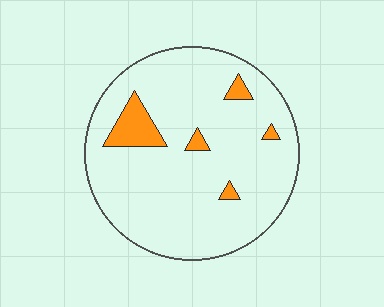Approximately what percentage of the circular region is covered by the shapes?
Approximately 10%.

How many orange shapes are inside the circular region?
5.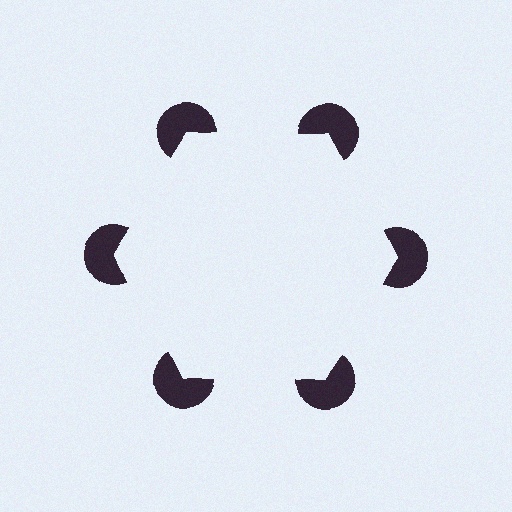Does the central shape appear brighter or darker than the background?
It typically appears slightly brighter than the background, even though no actual brightness change is drawn.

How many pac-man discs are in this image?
There are 6 — one at each vertex of the illusory hexagon.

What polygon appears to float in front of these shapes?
An illusory hexagon — its edges are inferred from the aligned wedge cuts in the pac-man discs, not physically drawn.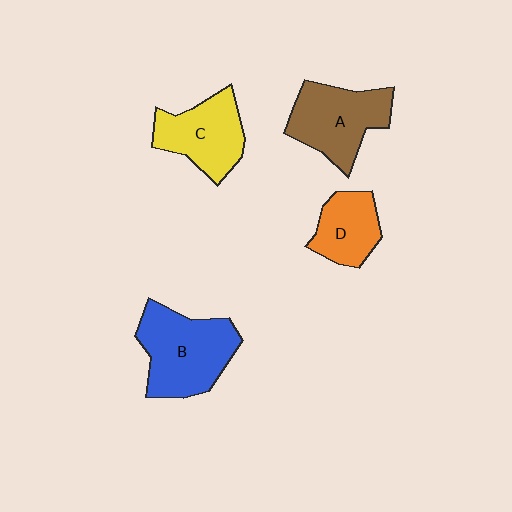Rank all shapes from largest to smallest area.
From largest to smallest: B (blue), A (brown), C (yellow), D (orange).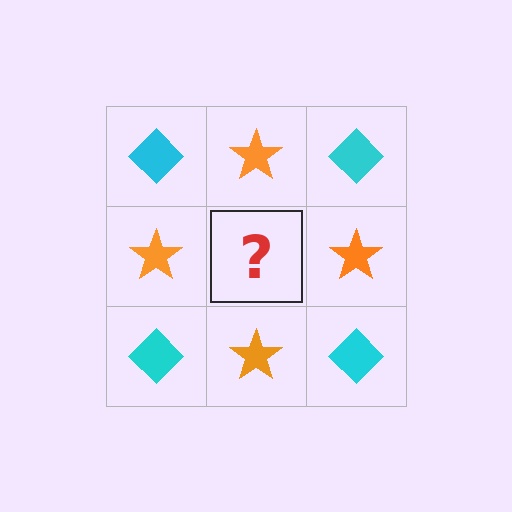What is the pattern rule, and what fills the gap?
The rule is that it alternates cyan diamond and orange star in a checkerboard pattern. The gap should be filled with a cyan diamond.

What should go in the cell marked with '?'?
The missing cell should contain a cyan diamond.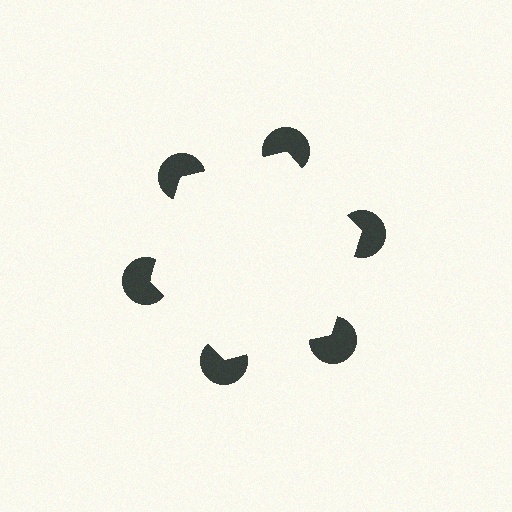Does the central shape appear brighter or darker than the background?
It typically appears slightly brighter than the background, even though no actual brightness change is drawn.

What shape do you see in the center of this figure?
An illusory hexagon — its edges are inferred from the aligned wedge cuts in the pac-man discs, not physically drawn.